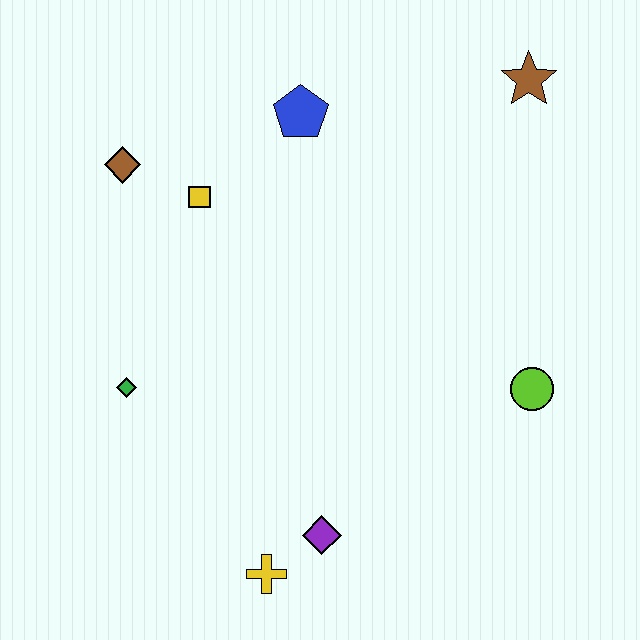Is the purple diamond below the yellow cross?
No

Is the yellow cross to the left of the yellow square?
No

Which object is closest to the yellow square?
The brown diamond is closest to the yellow square.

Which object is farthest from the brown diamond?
The lime circle is farthest from the brown diamond.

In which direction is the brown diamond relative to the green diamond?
The brown diamond is above the green diamond.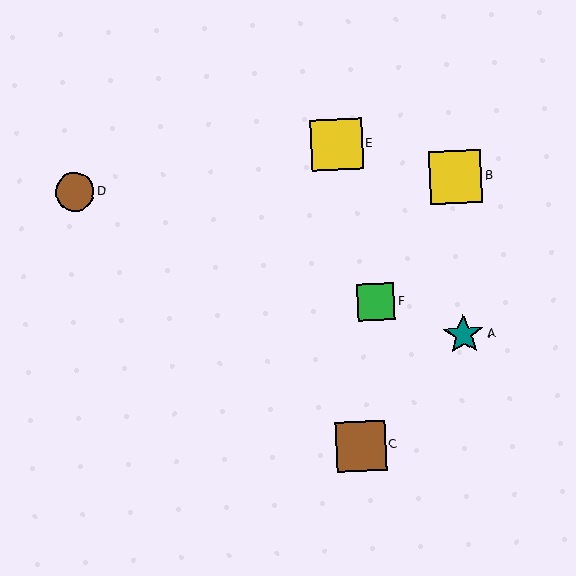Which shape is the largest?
The yellow square (labeled B) is the largest.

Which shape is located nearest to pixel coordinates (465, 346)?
The teal star (labeled A) at (464, 335) is nearest to that location.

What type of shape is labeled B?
Shape B is a yellow square.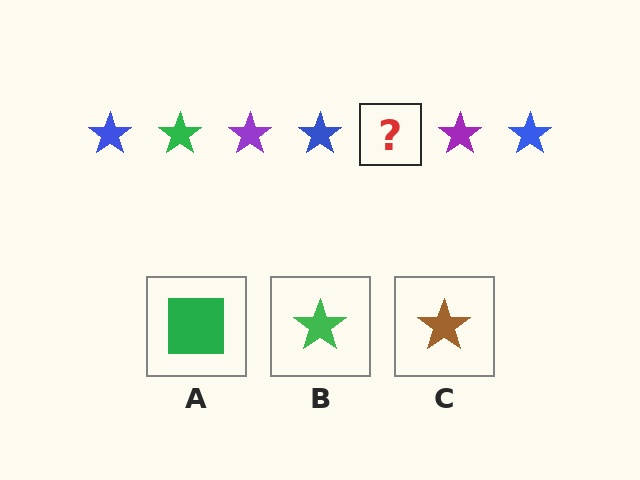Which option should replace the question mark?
Option B.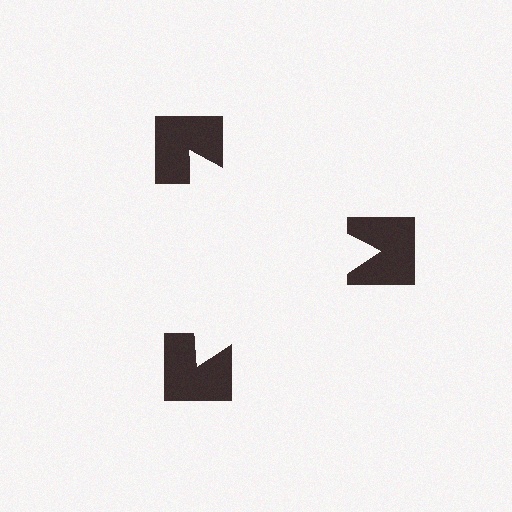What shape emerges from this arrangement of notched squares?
An illusory triangle — its edges are inferred from the aligned wedge cuts in the notched squares, not physically drawn.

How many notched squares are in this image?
There are 3 — one at each vertex of the illusory triangle.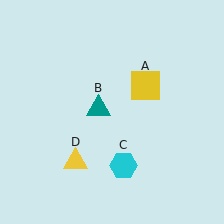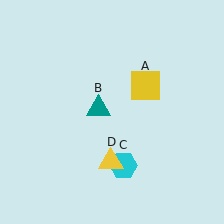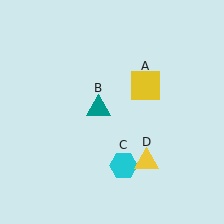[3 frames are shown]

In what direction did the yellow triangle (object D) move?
The yellow triangle (object D) moved right.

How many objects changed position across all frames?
1 object changed position: yellow triangle (object D).